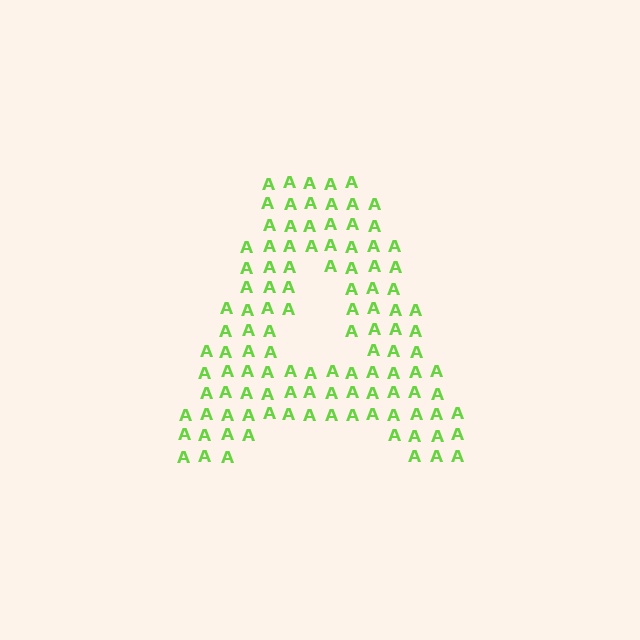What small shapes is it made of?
It is made of small letter A's.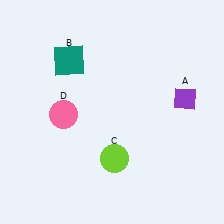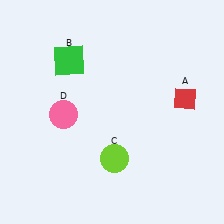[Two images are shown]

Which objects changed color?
A changed from purple to red. B changed from teal to green.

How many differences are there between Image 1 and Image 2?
There are 2 differences between the two images.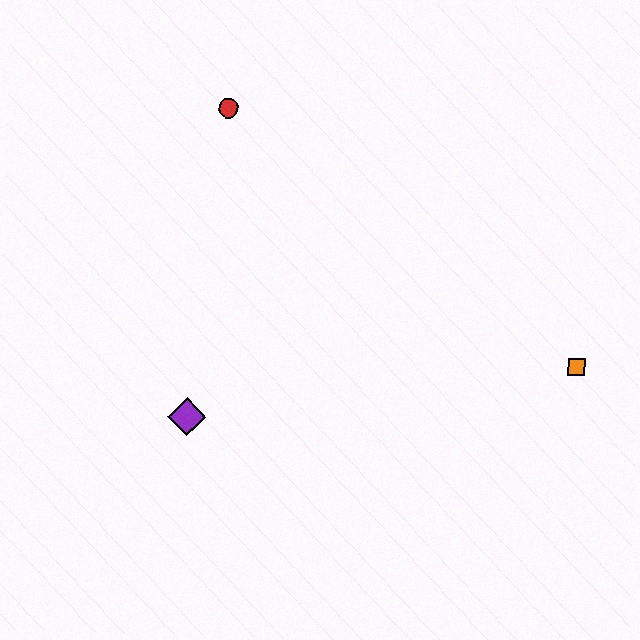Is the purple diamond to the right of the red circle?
No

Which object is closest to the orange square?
The purple diamond is closest to the orange square.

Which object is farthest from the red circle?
The orange square is farthest from the red circle.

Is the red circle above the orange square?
Yes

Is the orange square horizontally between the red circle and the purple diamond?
No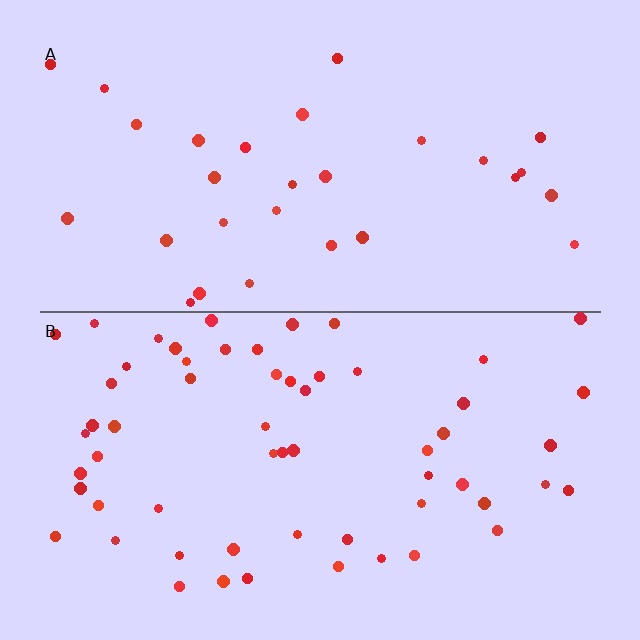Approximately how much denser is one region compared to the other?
Approximately 2.0× — region B over region A.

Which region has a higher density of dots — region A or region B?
B (the bottom).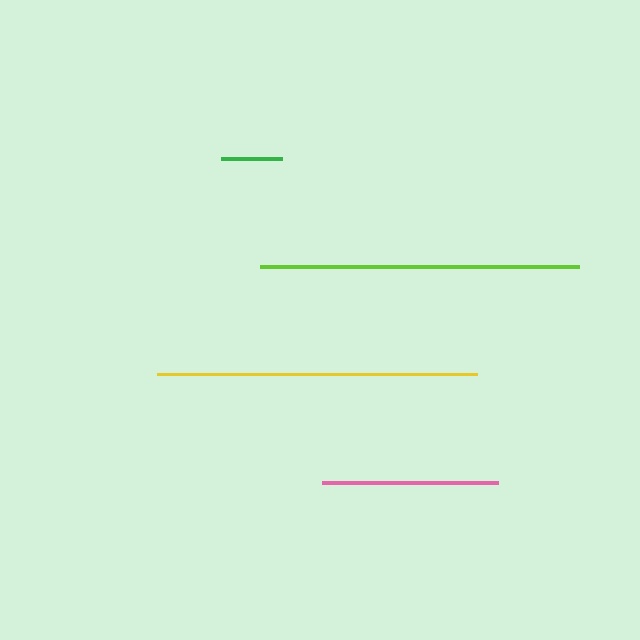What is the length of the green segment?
The green segment is approximately 62 pixels long.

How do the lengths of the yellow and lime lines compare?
The yellow and lime lines are approximately the same length.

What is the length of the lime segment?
The lime segment is approximately 319 pixels long.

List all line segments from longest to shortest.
From longest to shortest: yellow, lime, pink, green.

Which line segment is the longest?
The yellow line is the longest at approximately 321 pixels.